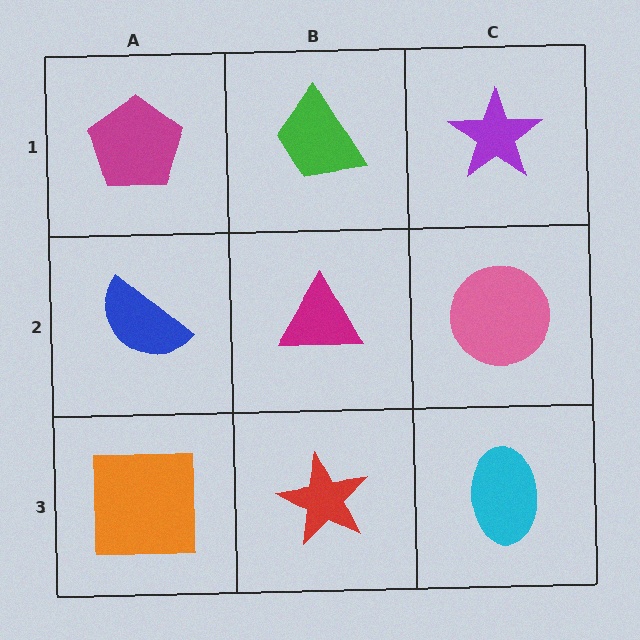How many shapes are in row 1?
3 shapes.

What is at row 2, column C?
A pink circle.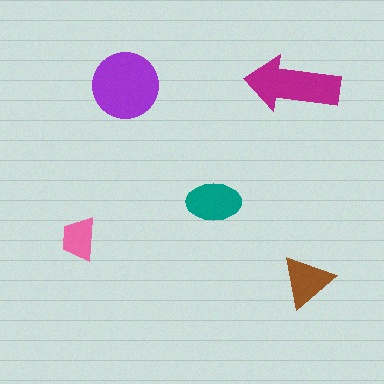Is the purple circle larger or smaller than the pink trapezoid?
Larger.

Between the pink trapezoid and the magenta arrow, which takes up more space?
The magenta arrow.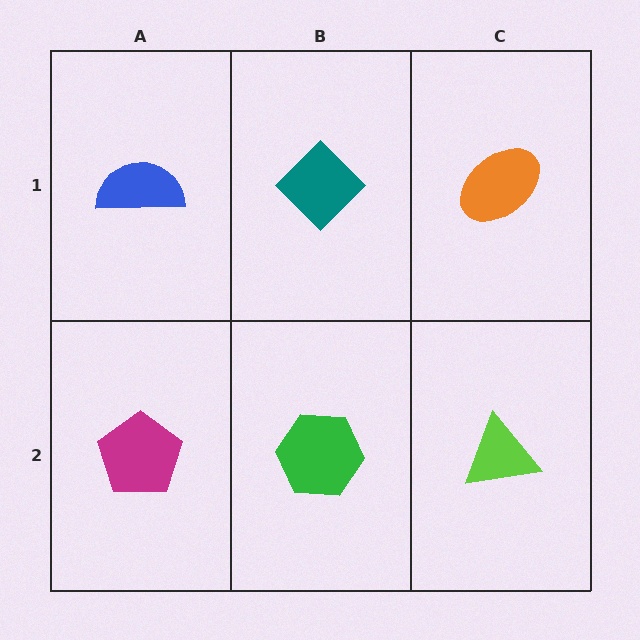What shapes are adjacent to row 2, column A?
A blue semicircle (row 1, column A), a green hexagon (row 2, column B).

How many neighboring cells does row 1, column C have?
2.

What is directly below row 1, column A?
A magenta pentagon.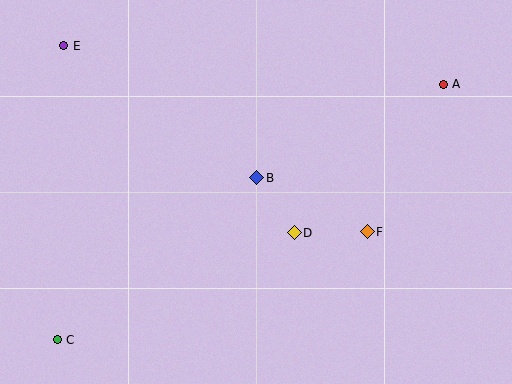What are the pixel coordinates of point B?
Point B is at (257, 178).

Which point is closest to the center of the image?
Point B at (257, 178) is closest to the center.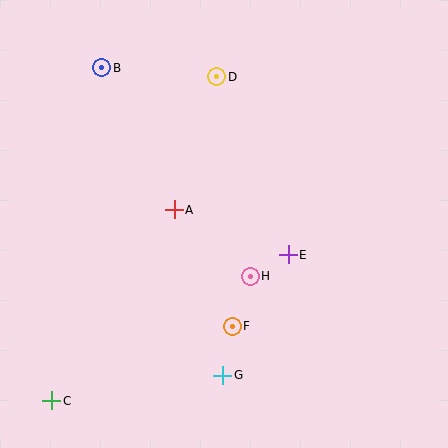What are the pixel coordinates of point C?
Point C is at (52, 401).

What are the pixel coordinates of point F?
Point F is at (232, 326).